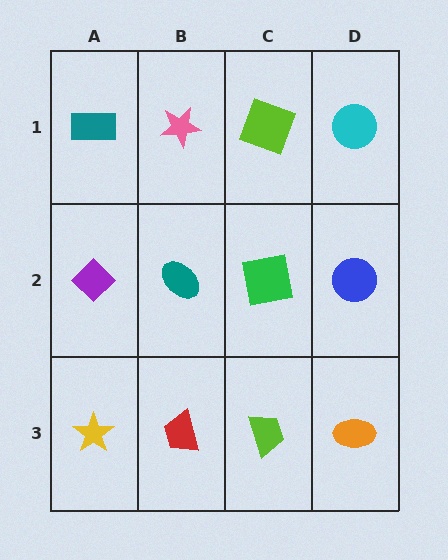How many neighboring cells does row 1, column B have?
3.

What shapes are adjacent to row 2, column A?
A teal rectangle (row 1, column A), a yellow star (row 3, column A), a teal ellipse (row 2, column B).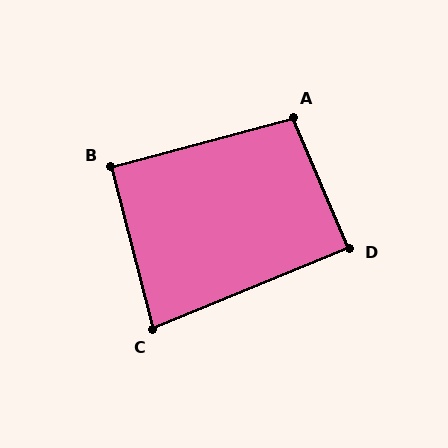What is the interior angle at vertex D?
Approximately 90 degrees (approximately right).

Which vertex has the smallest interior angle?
C, at approximately 82 degrees.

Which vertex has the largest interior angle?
A, at approximately 98 degrees.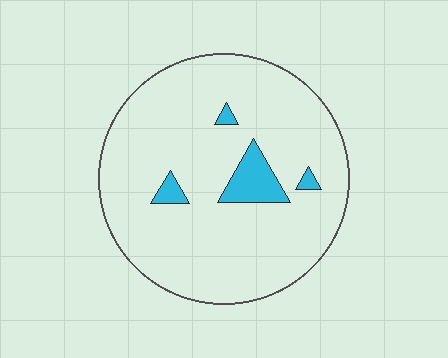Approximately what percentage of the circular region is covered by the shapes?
Approximately 10%.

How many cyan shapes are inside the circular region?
4.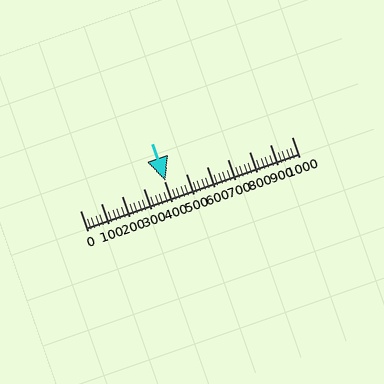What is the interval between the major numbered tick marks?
The major tick marks are spaced 100 units apart.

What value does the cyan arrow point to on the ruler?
The cyan arrow points to approximately 406.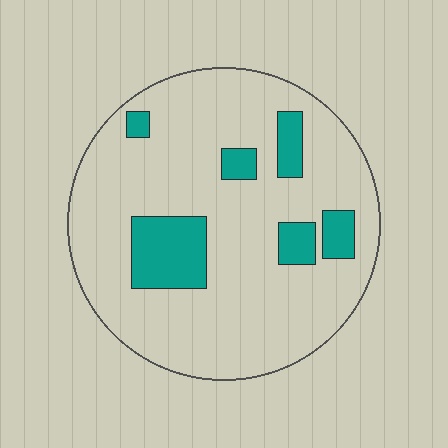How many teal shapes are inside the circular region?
6.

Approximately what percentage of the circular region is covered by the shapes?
Approximately 15%.